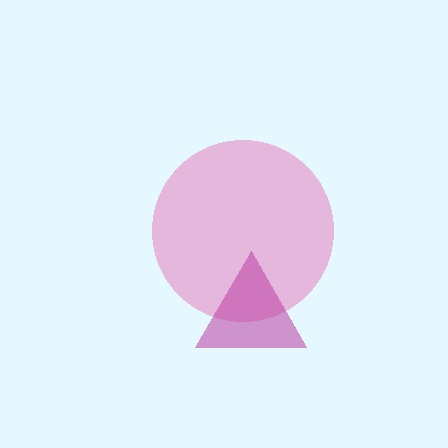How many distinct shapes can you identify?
There are 2 distinct shapes: a pink circle, a magenta triangle.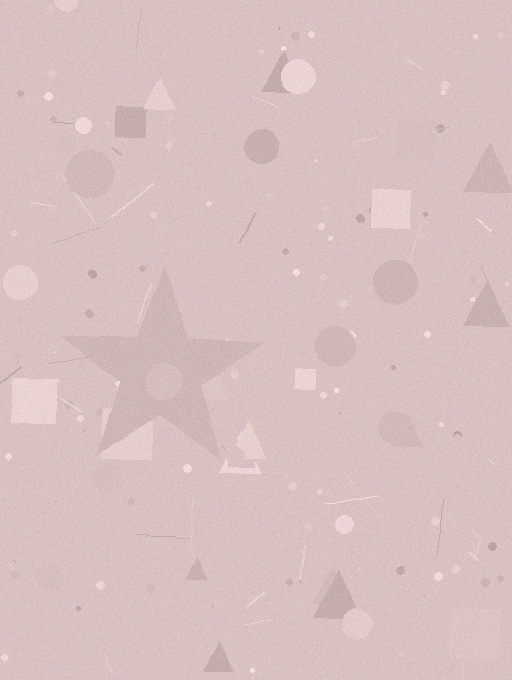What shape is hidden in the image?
A star is hidden in the image.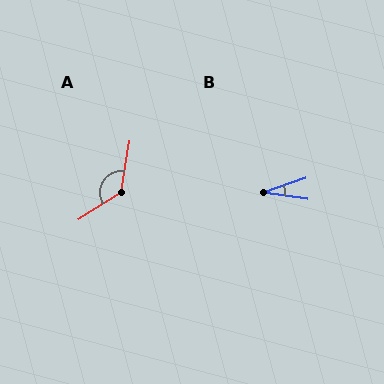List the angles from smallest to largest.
B (27°), A (132°).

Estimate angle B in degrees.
Approximately 27 degrees.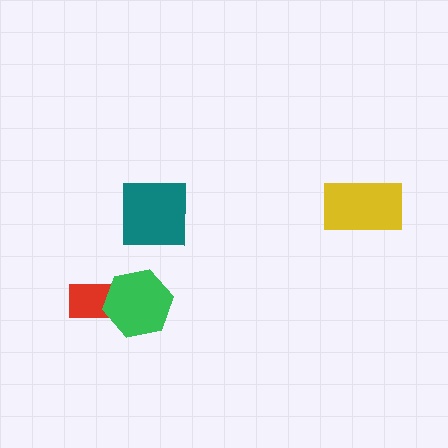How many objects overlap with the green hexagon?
1 object overlaps with the green hexagon.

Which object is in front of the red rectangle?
The green hexagon is in front of the red rectangle.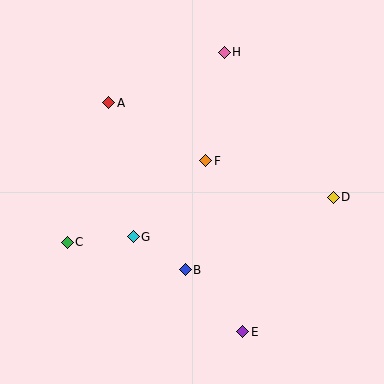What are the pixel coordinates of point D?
Point D is at (333, 197).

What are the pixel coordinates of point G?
Point G is at (133, 237).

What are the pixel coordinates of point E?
Point E is at (243, 332).